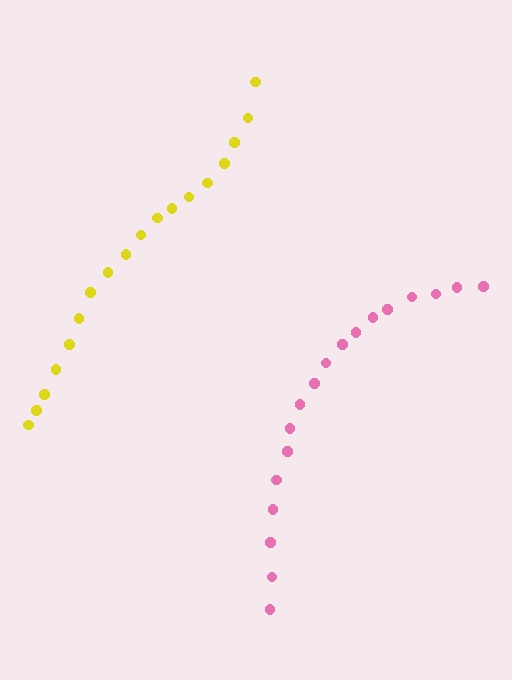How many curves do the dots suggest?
There are 2 distinct paths.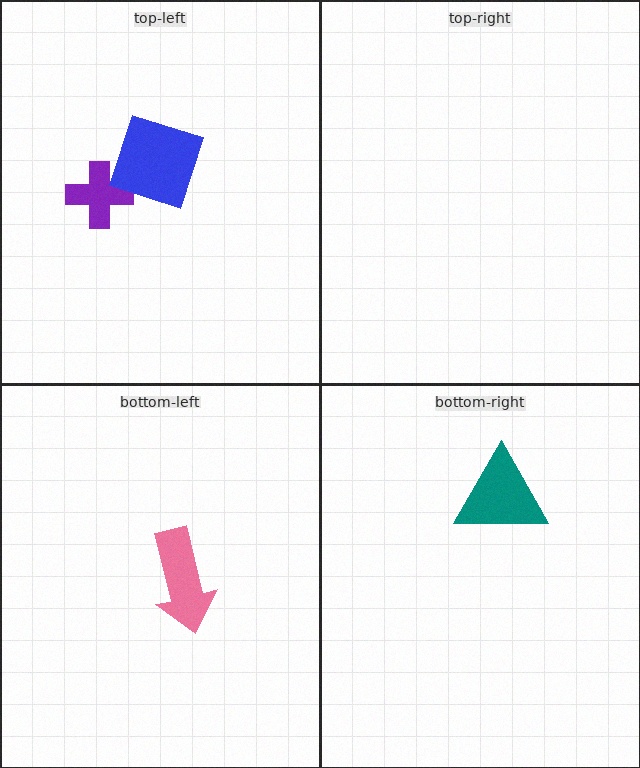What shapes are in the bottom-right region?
The teal triangle.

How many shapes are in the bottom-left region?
1.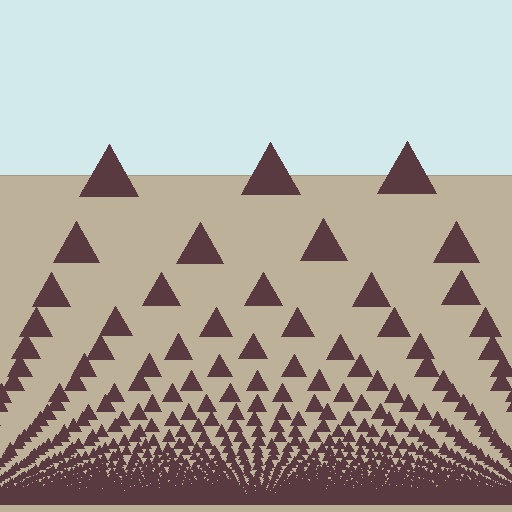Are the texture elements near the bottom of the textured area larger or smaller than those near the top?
Smaller. The gradient is inverted — elements near the bottom are smaller and denser.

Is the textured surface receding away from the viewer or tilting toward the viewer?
The surface appears to tilt toward the viewer. Texture elements get larger and sparser toward the top.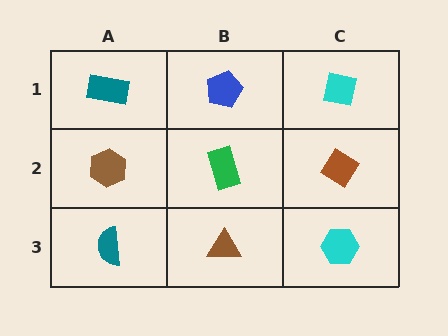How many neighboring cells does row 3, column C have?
2.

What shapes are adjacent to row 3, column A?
A brown hexagon (row 2, column A), a brown triangle (row 3, column B).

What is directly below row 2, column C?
A cyan hexagon.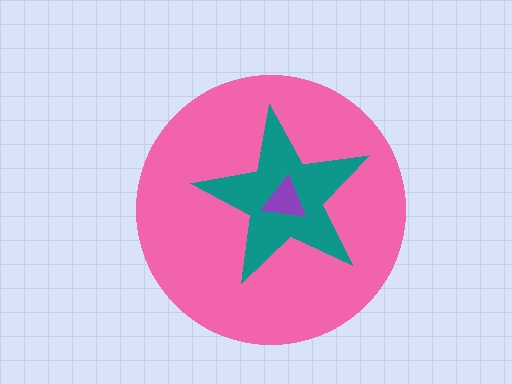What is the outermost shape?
The pink circle.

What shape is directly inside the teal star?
The purple triangle.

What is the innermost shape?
The purple triangle.